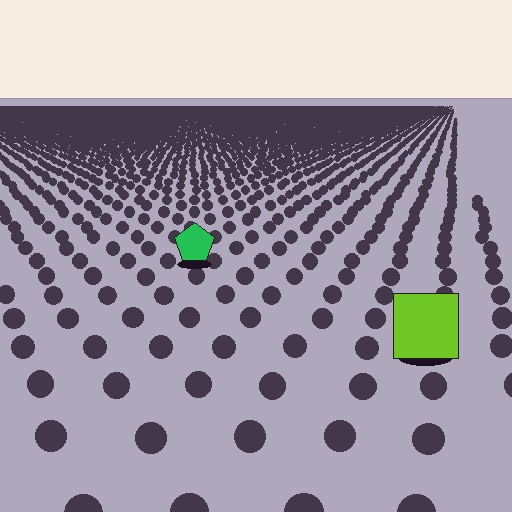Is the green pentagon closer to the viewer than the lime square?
No. The lime square is closer — you can tell from the texture gradient: the ground texture is coarser near it.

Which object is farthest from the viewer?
The green pentagon is farthest from the viewer. It appears smaller and the ground texture around it is denser.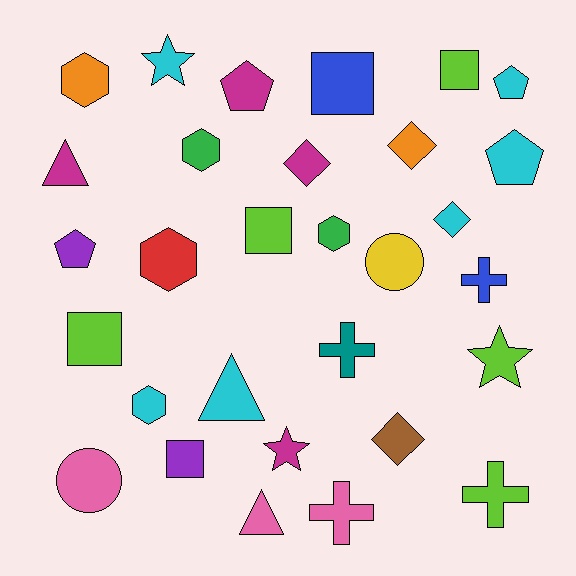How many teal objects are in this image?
There is 1 teal object.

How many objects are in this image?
There are 30 objects.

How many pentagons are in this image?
There are 4 pentagons.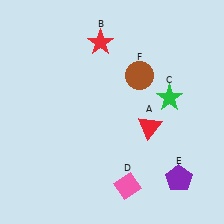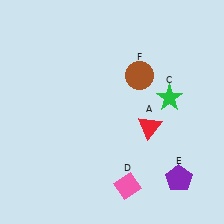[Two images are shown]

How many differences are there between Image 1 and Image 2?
There is 1 difference between the two images.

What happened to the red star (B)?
The red star (B) was removed in Image 2. It was in the top-left area of Image 1.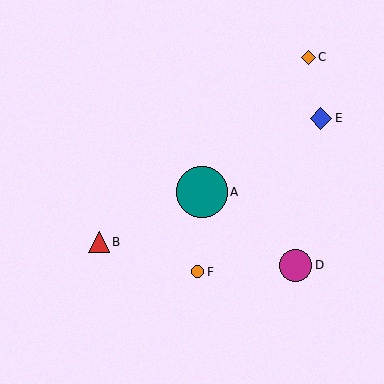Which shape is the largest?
The teal circle (labeled A) is the largest.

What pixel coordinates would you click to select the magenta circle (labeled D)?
Click at (296, 265) to select the magenta circle D.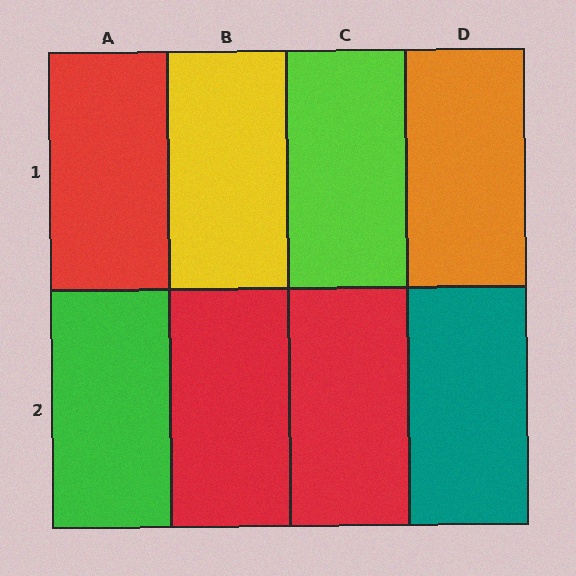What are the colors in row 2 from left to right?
Green, red, red, teal.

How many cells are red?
3 cells are red.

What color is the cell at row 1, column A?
Red.